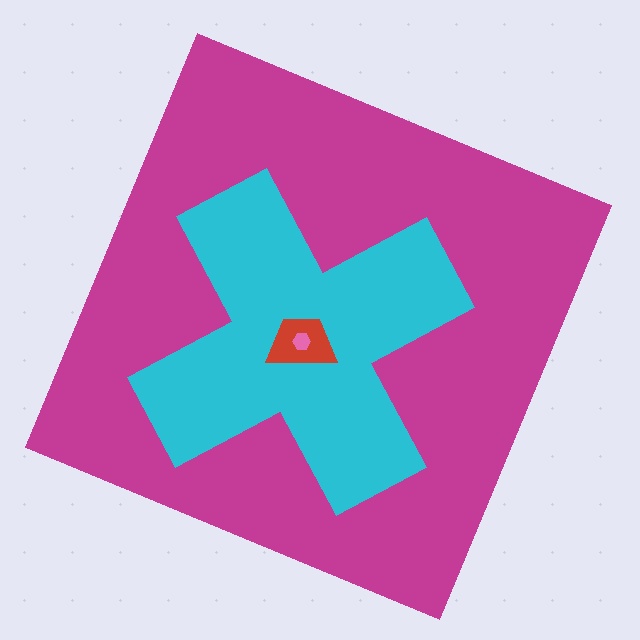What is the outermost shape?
The magenta square.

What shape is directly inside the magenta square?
The cyan cross.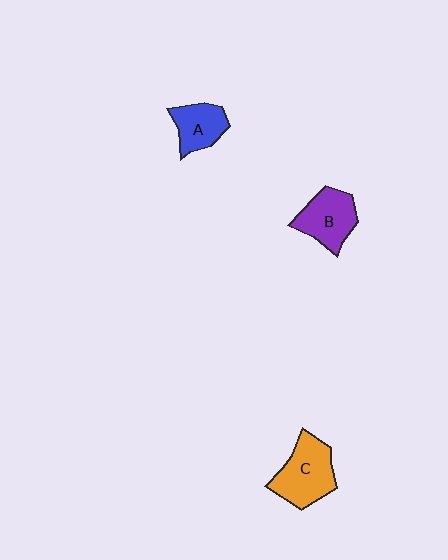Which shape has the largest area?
Shape C (orange).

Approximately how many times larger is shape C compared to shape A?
Approximately 1.5 times.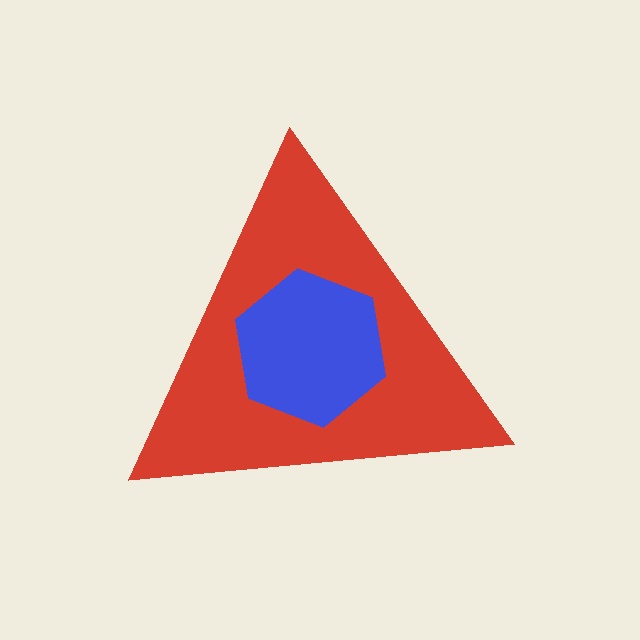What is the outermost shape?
The red triangle.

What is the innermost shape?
The blue hexagon.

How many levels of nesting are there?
2.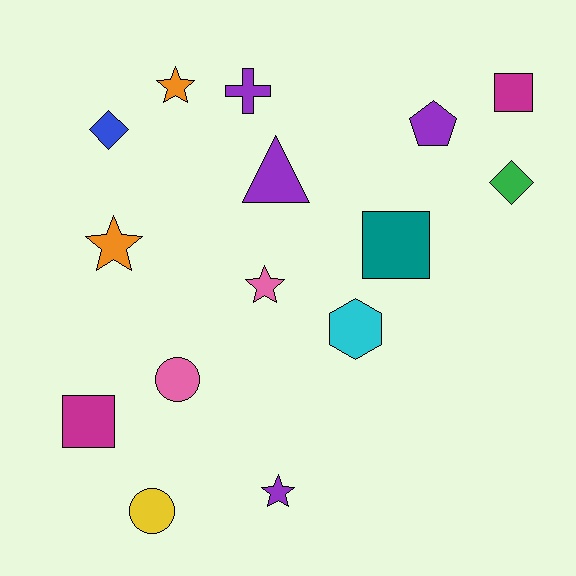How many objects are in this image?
There are 15 objects.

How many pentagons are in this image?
There is 1 pentagon.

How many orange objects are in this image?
There are 2 orange objects.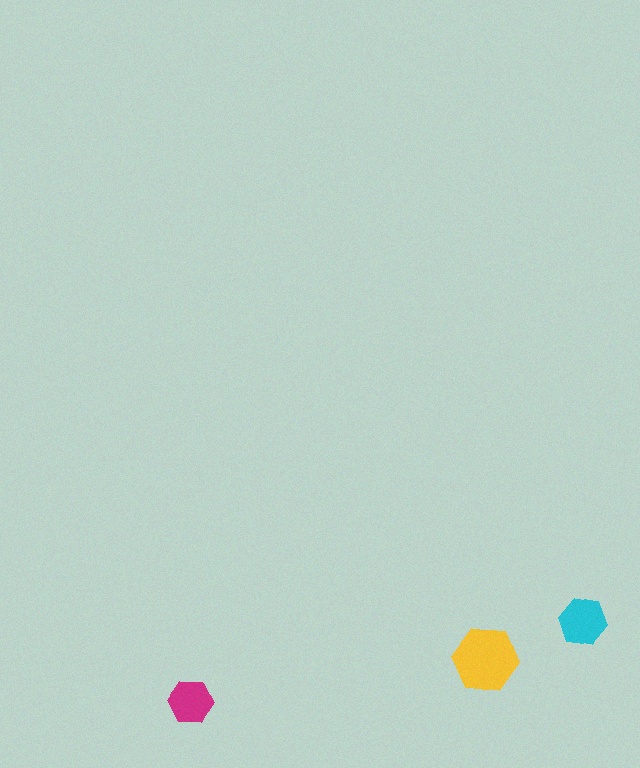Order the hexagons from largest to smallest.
the yellow one, the cyan one, the magenta one.